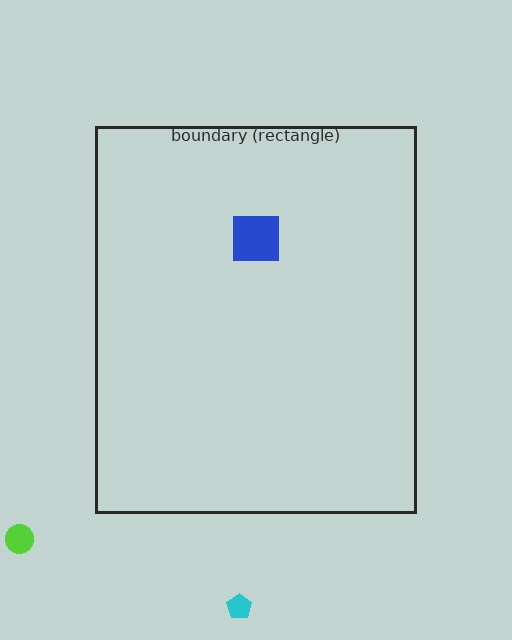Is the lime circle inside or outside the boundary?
Outside.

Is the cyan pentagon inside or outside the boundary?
Outside.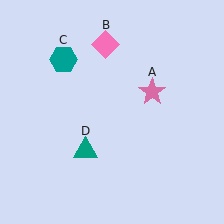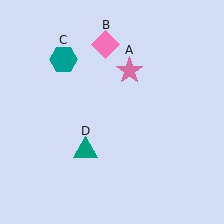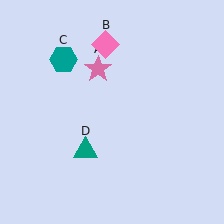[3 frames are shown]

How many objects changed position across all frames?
1 object changed position: pink star (object A).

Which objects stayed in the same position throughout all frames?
Pink diamond (object B) and teal hexagon (object C) and teal triangle (object D) remained stationary.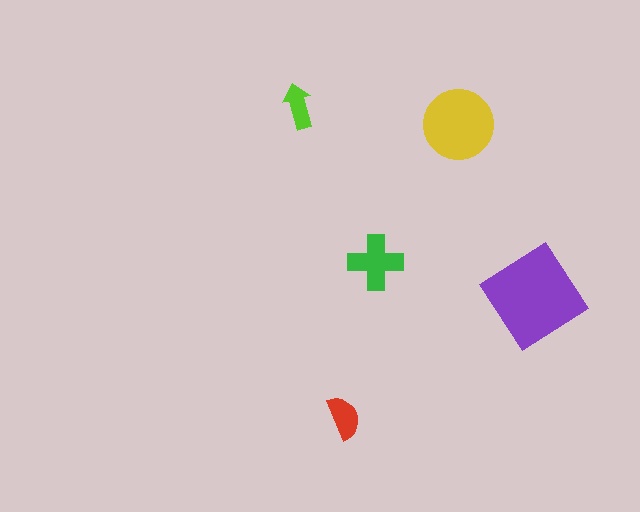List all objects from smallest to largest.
The lime arrow, the red semicircle, the green cross, the yellow circle, the purple diamond.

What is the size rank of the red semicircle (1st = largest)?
4th.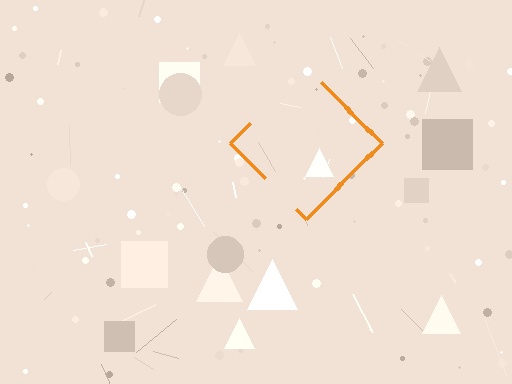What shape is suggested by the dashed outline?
The dashed outline suggests a diamond.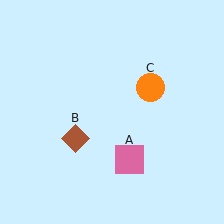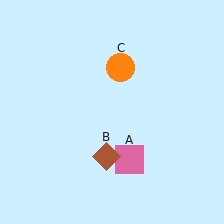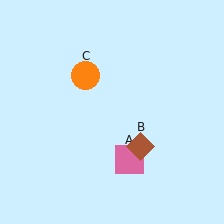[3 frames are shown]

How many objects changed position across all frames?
2 objects changed position: brown diamond (object B), orange circle (object C).